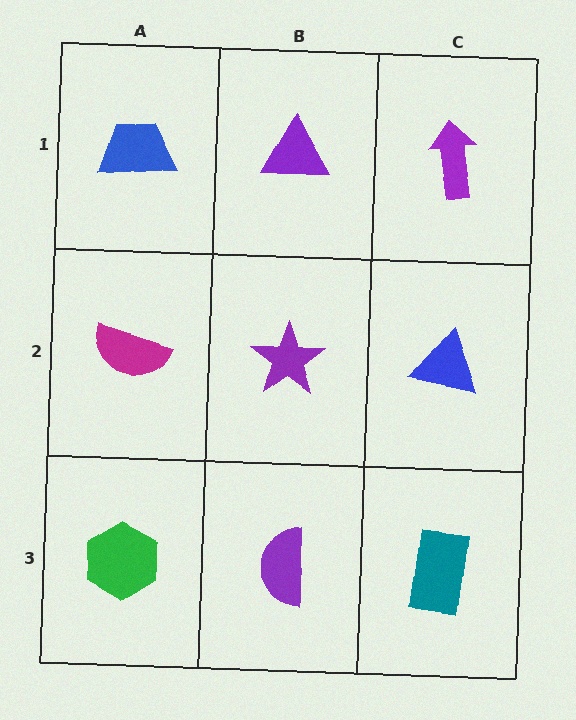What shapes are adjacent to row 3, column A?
A magenta semicircle (row 2, column A), a purple semicircle (row 3, column B).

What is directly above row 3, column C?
A blue triangle.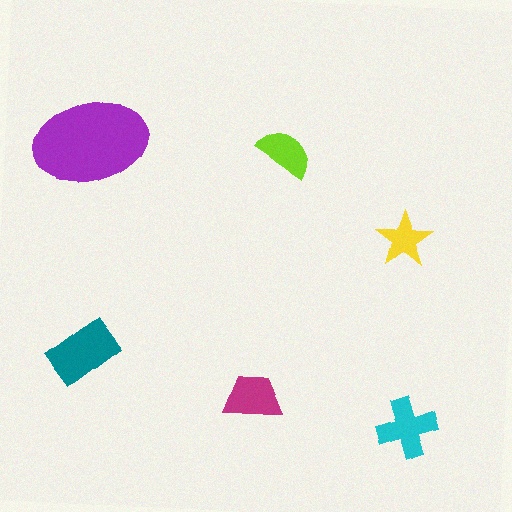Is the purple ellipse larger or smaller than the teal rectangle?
Larger.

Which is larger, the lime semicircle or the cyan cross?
The cyan cross.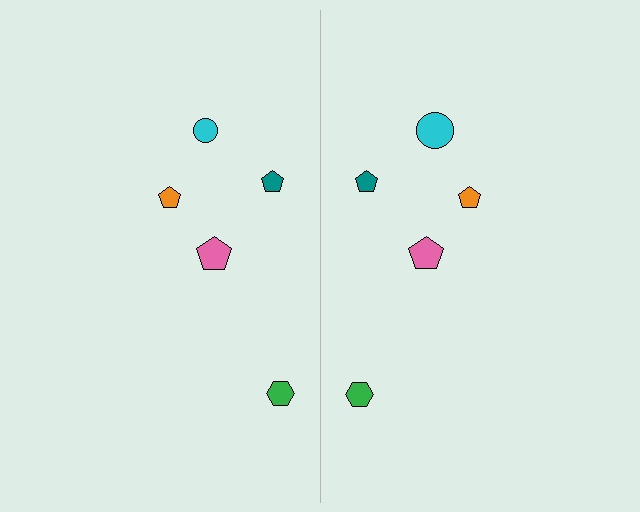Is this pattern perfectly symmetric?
No, the pattern is not perfectly symmetric. The cyan circle on the right side has a different size than its mirror counterpart.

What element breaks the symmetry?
The cyan circle on the right side has a different size than its mirror counterpart.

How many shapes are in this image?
There are 10 shapes in this image.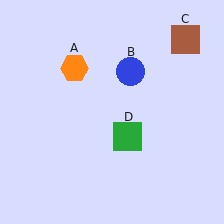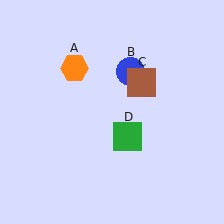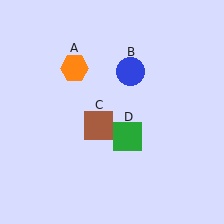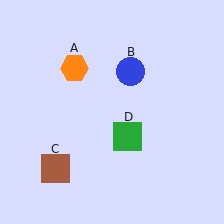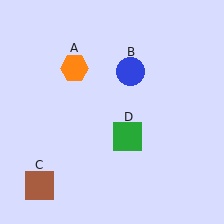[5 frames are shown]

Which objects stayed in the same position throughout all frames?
Orange hexagon (object A) and blue circle (object B) and green square (object D) remained stationary.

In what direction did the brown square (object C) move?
The brown square (object C) moved down and to the left.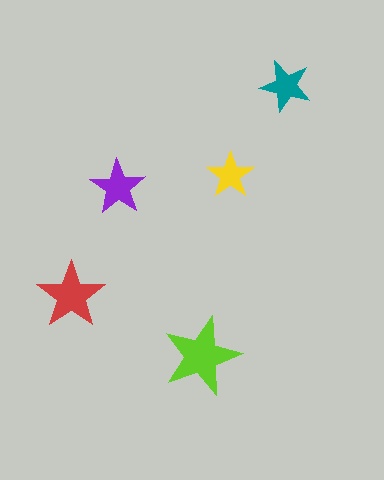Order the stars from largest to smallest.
the lime one, the red one, the purple one, the teal one, the yellow one.